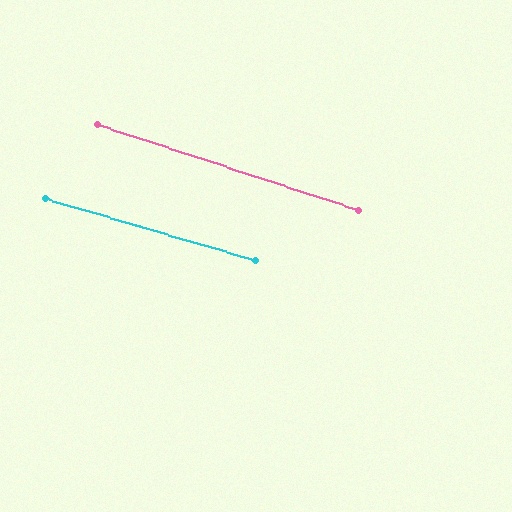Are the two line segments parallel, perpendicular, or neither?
Parallel — their directions differ by only 1.9°.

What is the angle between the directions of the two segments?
Approximately 2 degrees.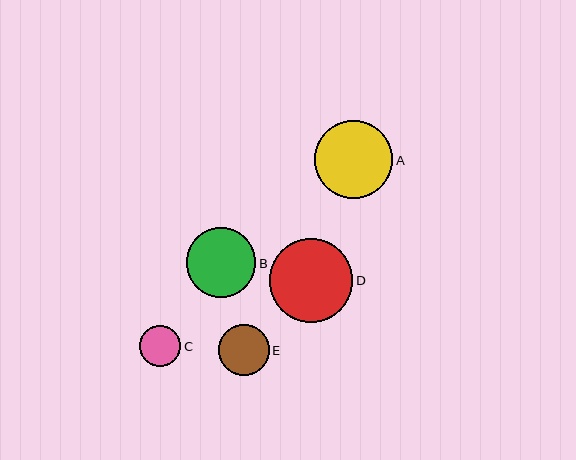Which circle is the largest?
Circle D is the largest with a size of approximately 83 pixels.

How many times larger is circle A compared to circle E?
Circle A is approximately 1.5 times the size of circle E.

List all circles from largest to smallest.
From largest to smallest: D, A, B, E, C.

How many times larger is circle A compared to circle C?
Circle A is approximately 1.9 times the size of circle C.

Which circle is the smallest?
Circle C is the smallest with a size of approximately 41 pixels.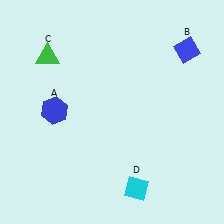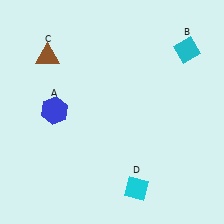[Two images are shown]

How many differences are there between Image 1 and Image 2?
There are 2 differences between the two images.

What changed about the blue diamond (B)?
In Image 1, B is blue. In Image 2, it changed to cyan.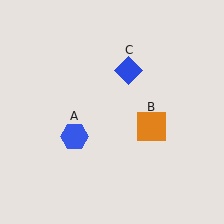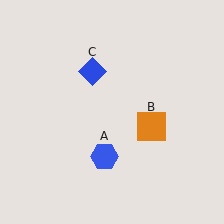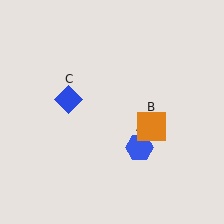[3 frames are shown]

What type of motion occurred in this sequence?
The blue hexagon (object A), blue diamond (object C) rotated counterclockwise around the center of the scene.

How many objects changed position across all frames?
2 objects changed position: blue hexagon (object A), blue diamond (object C).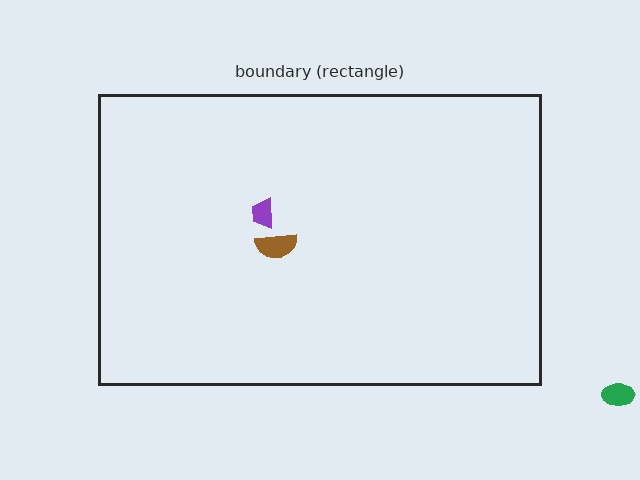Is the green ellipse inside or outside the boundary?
Outside.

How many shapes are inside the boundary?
2 inside, 1 outside.